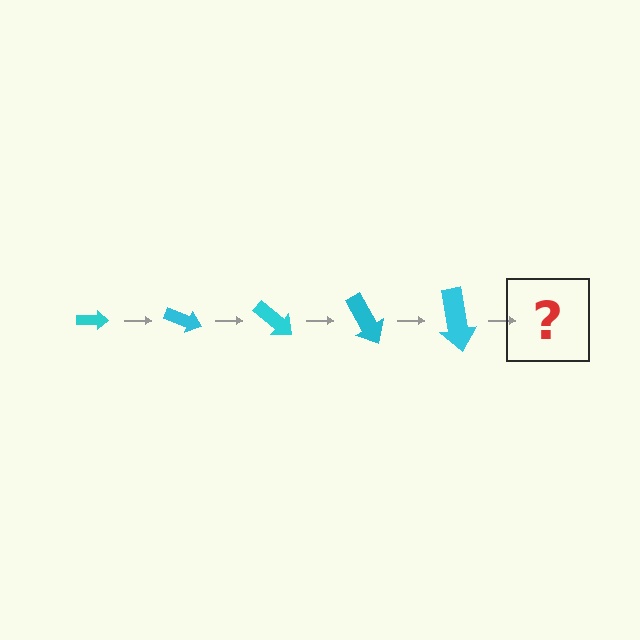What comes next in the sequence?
The next element should be an arrow, larger than the previous one and rotated 100 degrees from the start.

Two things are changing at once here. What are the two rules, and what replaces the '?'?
The two rules are that the arrow grows larger each step and it rotates 20 degrees each step. The '?' should be an arrow, larger than the previous one and rotated 100 degrees from the start.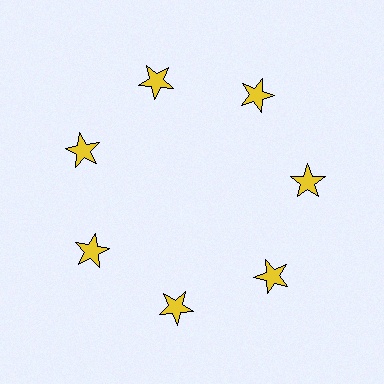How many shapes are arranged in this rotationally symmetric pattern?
There are 7 shapes, arranged in 7 groups of 1.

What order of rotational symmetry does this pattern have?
This pattern has 7-fold rotational symmetry.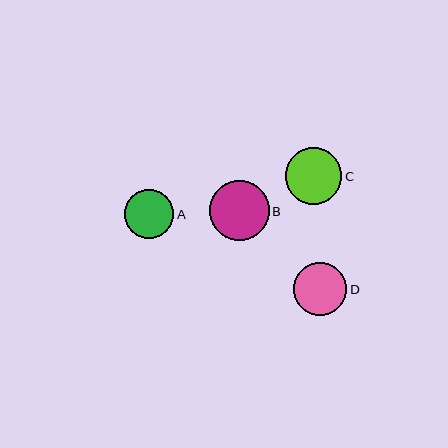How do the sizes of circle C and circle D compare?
Circle C and circle D are approximately the same size.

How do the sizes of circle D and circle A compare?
Circle D and circle A are approximately the same size.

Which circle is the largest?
Circle B is the largest with a size of approximately 60 pixels.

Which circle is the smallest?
Circle A is the smallest with a size of approximately 49 pixels.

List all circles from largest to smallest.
From largest to smallest: B, C, D, A.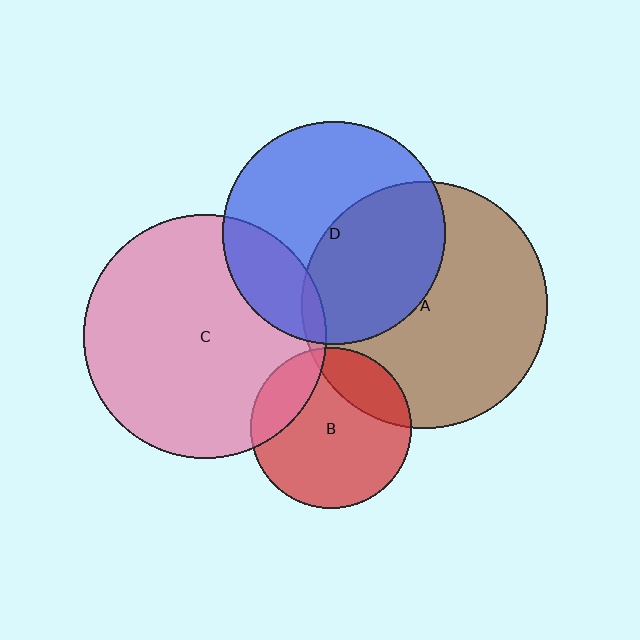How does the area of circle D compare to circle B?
Approximately 1.9 times.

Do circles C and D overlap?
Yes.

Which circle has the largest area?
Circle A (brown).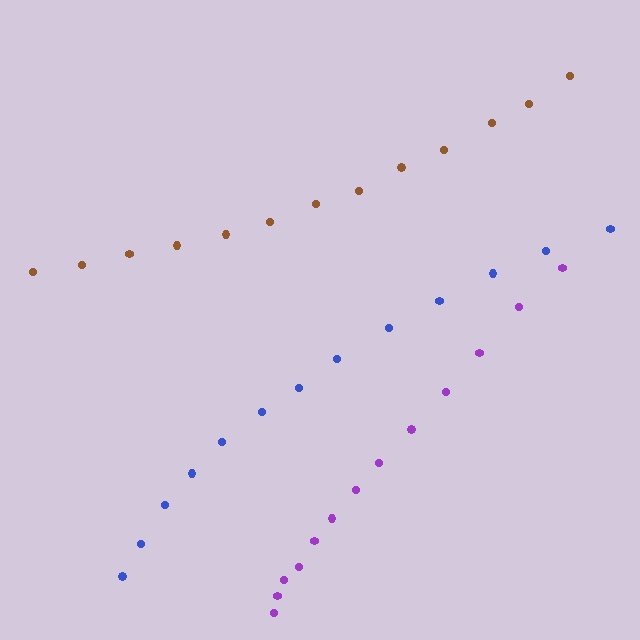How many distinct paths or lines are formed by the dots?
There are 3 distinct paths.